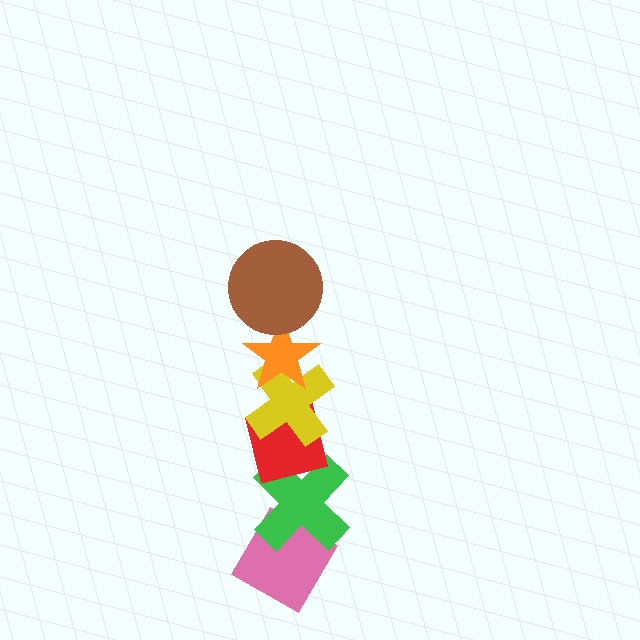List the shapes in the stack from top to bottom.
From top to bottom: the brown circle, the orange star, the yellow cross, the red square, the green cross, the pink diamond.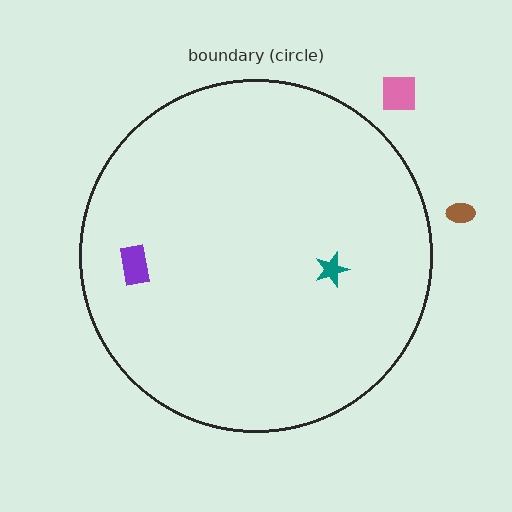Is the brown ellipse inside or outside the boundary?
Outside.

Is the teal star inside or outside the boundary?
Inside.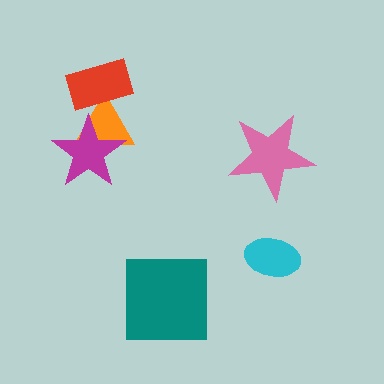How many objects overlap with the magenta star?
1 object overlaps with the magenta star.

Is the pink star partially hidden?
No, no other shape covers it.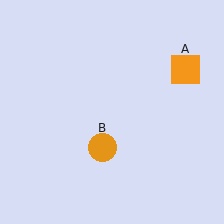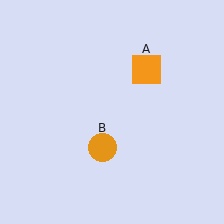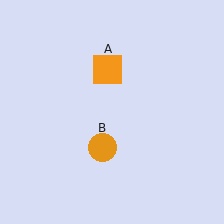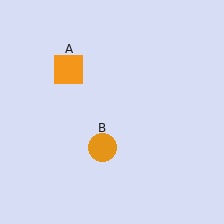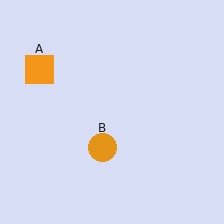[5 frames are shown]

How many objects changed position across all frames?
1 object changed position: orange square (object A).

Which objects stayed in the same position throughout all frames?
Orange circle (object B) remained stationary.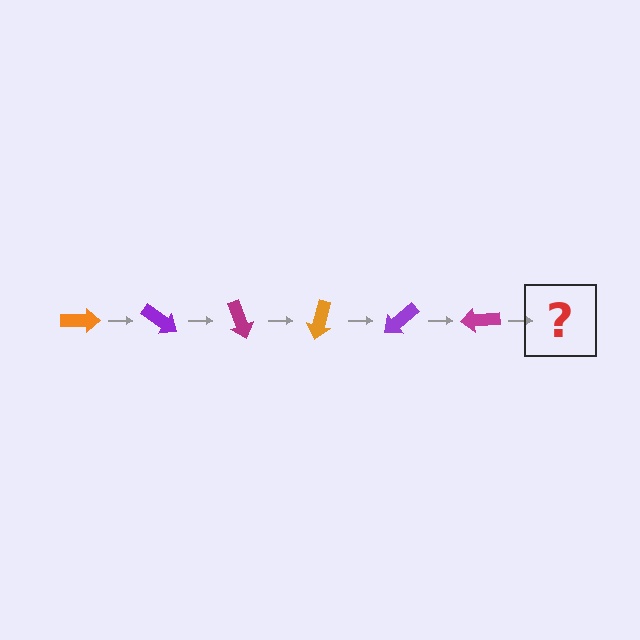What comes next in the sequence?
The next element should be an orange arrow, rotated 210 degrees from the start.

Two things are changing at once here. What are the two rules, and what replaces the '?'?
The two rules are that it rotates 35 degrees each step and the color cycles through orange, purple, and magenta. The '?' should be an orange arrow, rotated 210 degrees from the start.